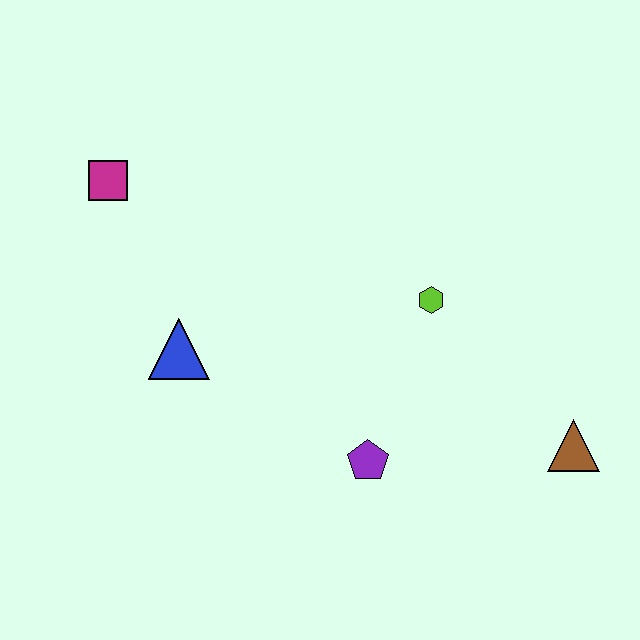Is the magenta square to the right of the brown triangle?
No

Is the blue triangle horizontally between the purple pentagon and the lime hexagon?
No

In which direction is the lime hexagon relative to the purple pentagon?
The lime hexagon is above the purple pentagon.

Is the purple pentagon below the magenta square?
Yes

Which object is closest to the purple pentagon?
The lime hexagon is closest to the purple pentagon.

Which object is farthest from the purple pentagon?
The magenta square is farthest from the purple pentagon.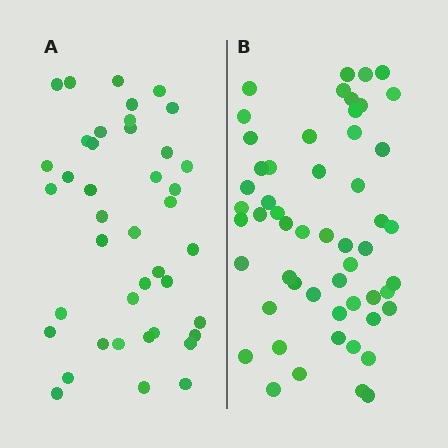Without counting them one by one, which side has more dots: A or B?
Region B (the right region) has more dots.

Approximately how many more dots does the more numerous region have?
Region B has approximately 15 more dots than region A.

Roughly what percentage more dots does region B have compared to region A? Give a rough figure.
About 30% more.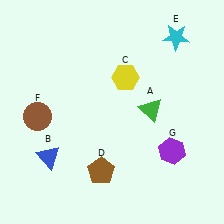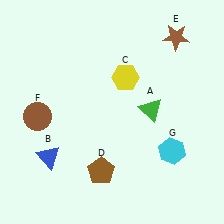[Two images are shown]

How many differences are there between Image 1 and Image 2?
There are 2 differences between the two images.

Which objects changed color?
E changed from cyan to brown. G changed from purple to cyan.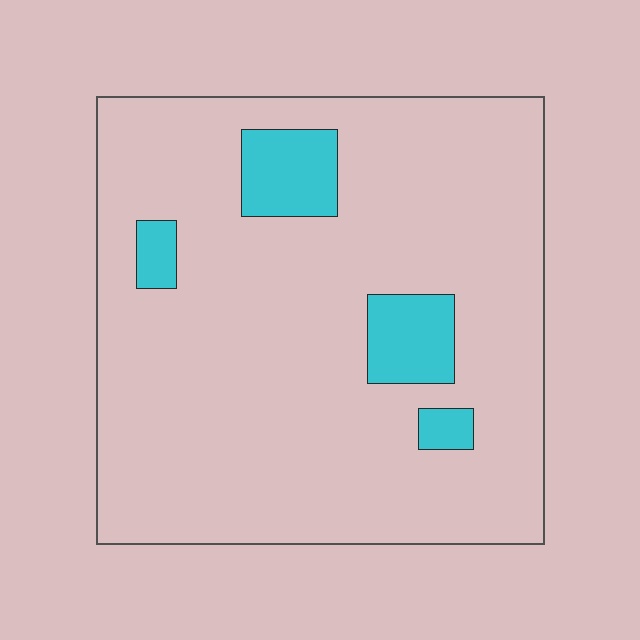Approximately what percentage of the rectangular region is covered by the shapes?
Approximately 10%.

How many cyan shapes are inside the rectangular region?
4.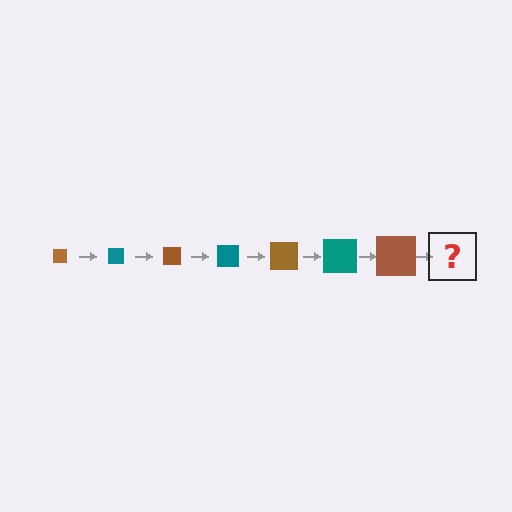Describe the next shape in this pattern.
It should be a teal square, larger than the previous one.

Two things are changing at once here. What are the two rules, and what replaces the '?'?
The two rules are that the square grows larger each step and the color cycles through brown and teal. The '?' should be a teal square, larger than the previous one.